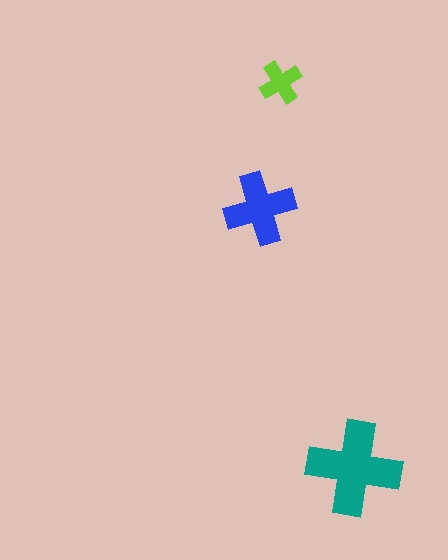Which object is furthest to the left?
The blue cross is leftmost.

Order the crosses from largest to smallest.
the teal one, the blue one, the lime one.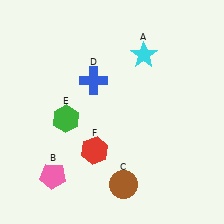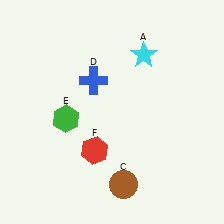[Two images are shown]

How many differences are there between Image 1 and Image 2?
There is 1 difference between the two images.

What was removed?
The pink pentagon (B) was removed in Image 2.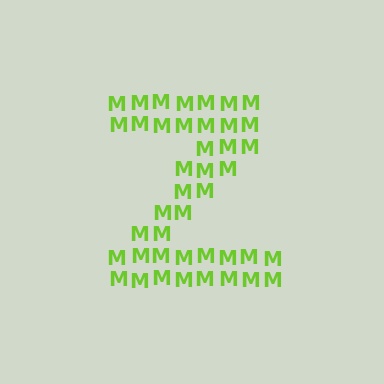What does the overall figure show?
The overall figure shows the letter Z.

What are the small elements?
The small elements are letter M's.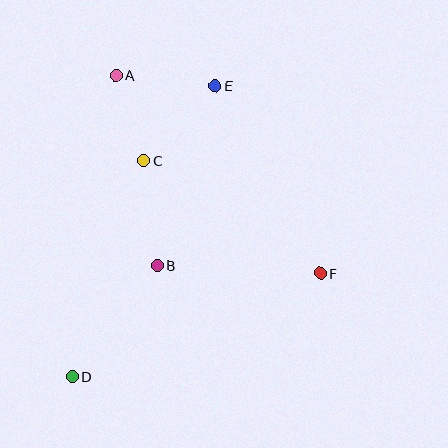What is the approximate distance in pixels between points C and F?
The distance between C and F is approximately 210 pixels.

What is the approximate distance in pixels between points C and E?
The distance between C and E is approximately 104 pixels.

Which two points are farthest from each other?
Points D and E are farthest from each other.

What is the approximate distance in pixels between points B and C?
The distance between B and C is approximately 106 pixels.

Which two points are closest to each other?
Points A and C are closest to each other.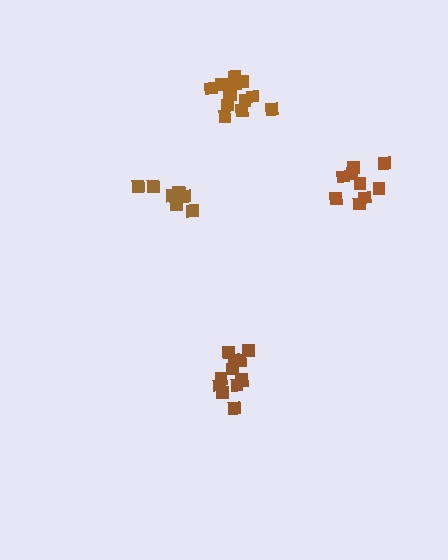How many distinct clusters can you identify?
There are 4 distinct clusters.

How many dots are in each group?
Group 1: 9 dots, Group 2: 13 dots, Group 3: 14 dots, Group 4: 9 dots (45 total).